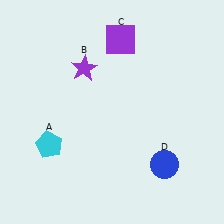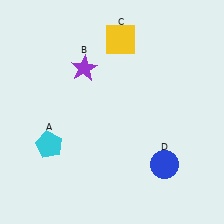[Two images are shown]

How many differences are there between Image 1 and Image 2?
There is 1 difference between the two images.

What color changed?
The square (C) changed from purple in Image 1 to yellow in Image 2.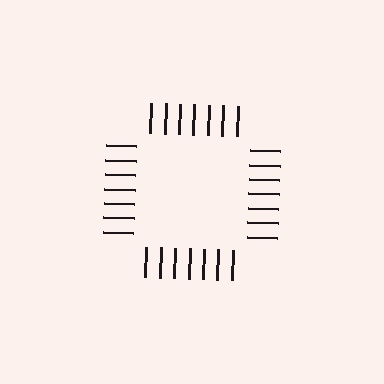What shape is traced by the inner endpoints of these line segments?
An illusory square — the line segments terminate on its edges but no continuous stroke is drawn.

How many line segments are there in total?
28 — 7 along each of the 4 edges.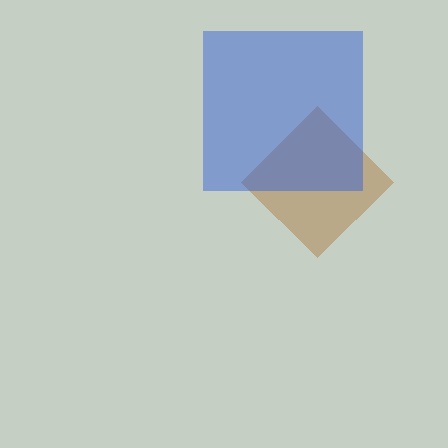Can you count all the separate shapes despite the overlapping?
Yes, there are 2 separate shapes.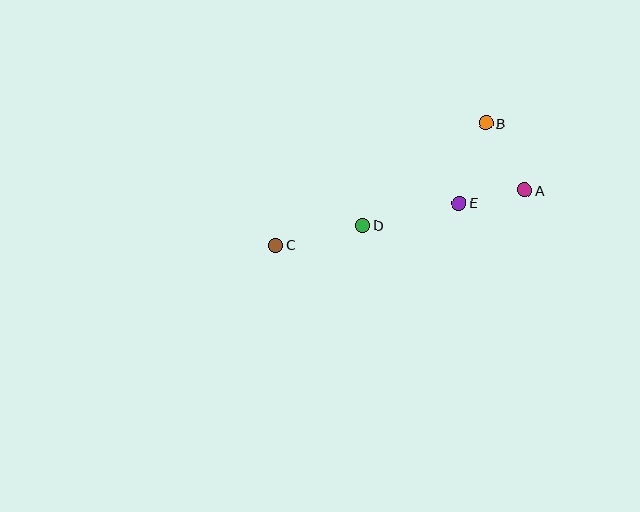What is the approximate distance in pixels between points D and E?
The distance between D and E is approximately 99 pixels.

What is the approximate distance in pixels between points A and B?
The distance between A and B is approximately 77 pixels.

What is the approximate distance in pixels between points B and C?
The distance between B and C is approximately 243 pixels.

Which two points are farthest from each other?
Points A and C are farthest from each other.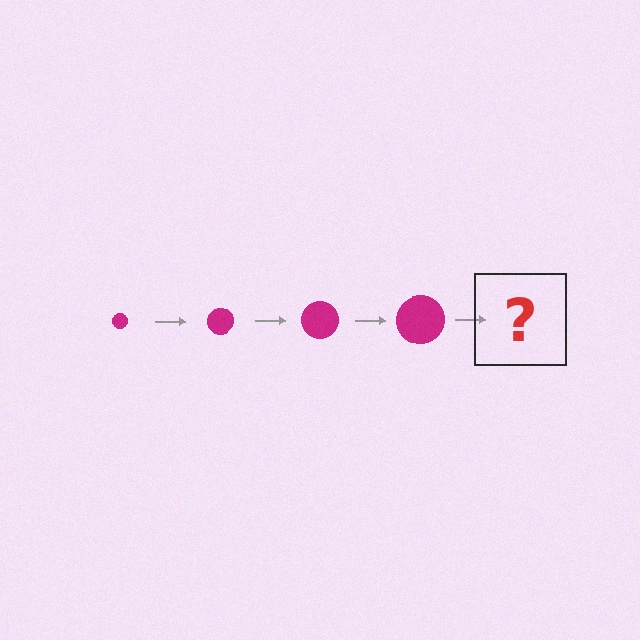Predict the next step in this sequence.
The next step is a magenta circle, larger than the previous one.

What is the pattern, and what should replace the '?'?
The pattern is that the circle gets progressively larger each step. The '?' should be a magenta circle, larger than the previous one.